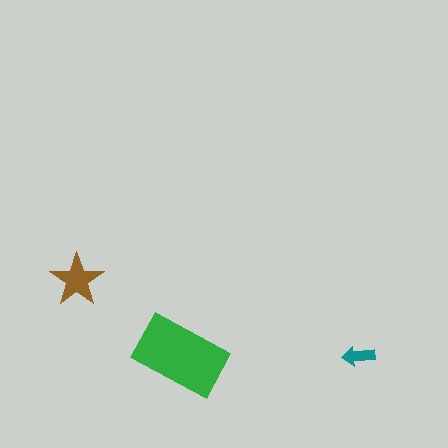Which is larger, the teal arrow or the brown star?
The brown star.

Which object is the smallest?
The teal arrow.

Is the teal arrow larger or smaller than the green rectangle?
Smaller.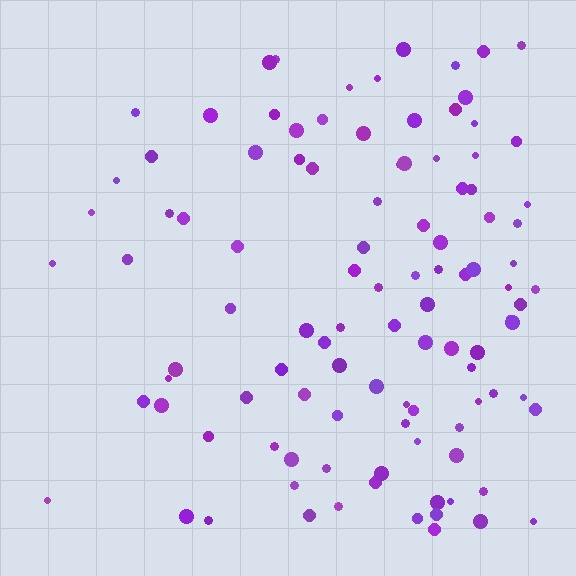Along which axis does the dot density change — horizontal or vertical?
Horizontal.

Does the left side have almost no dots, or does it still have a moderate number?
Still a moderate number, just noticeably fewer than the right.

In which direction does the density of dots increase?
From left to right, with the right side densest.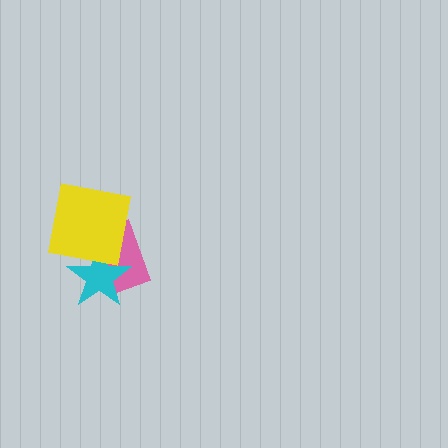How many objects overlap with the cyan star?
2 objects overlap with the cyan star.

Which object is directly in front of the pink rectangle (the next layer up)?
The cyan star is directly in front of the pink rectangle.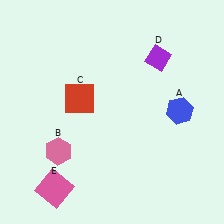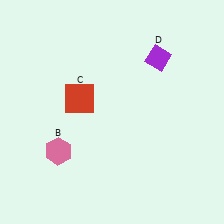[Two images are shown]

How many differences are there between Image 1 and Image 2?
There are 2 differences between the two images.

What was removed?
The pink square (E), the blue hexagon (A) were removed in Image 2.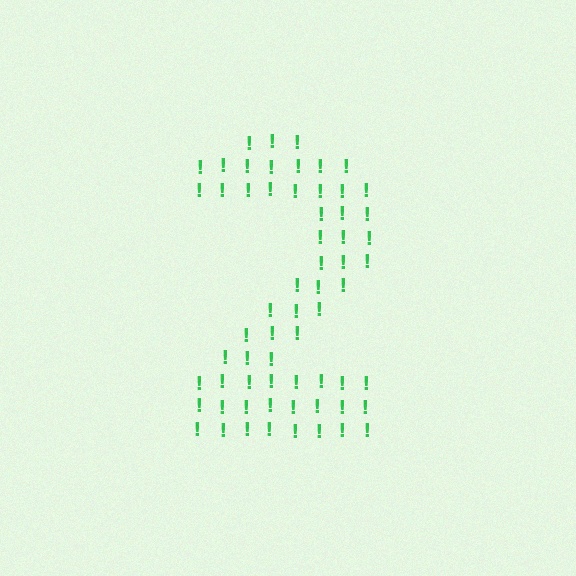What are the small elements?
The small elements are exclamation marks.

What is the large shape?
The large shape is the digit 2.